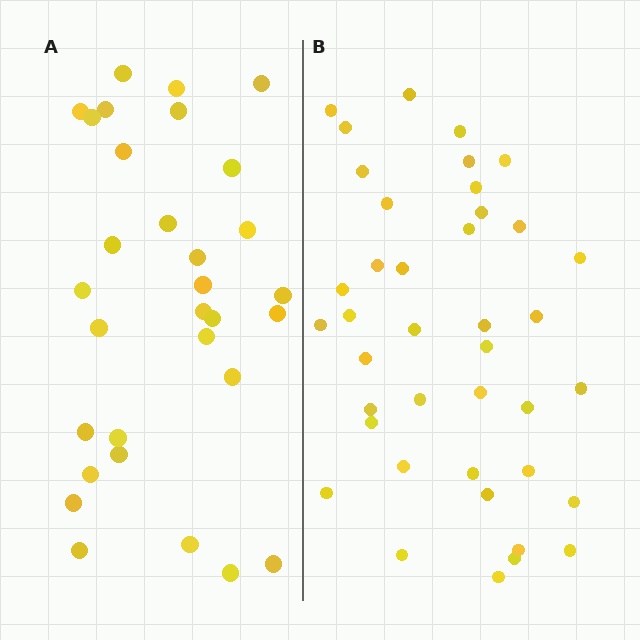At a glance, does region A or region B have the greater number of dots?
Region B (the right region) has more dots.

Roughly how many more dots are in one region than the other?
Region B has roughly 8 or so more dots than region A.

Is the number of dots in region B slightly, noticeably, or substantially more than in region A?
Region B has noticeably more, but not dramatically so. The ratio is roughly 1.3 to 1.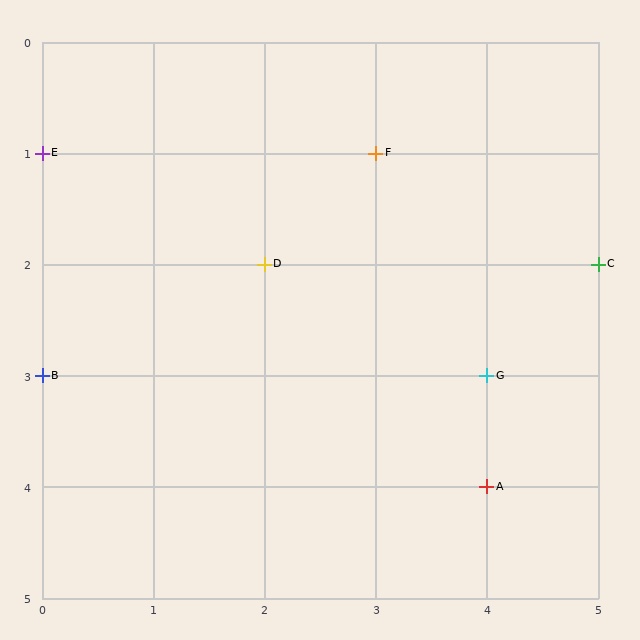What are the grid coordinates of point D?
Point D is at grid coordinates (2, 2).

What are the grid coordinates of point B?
Point B is at grid coordinates (0, 3).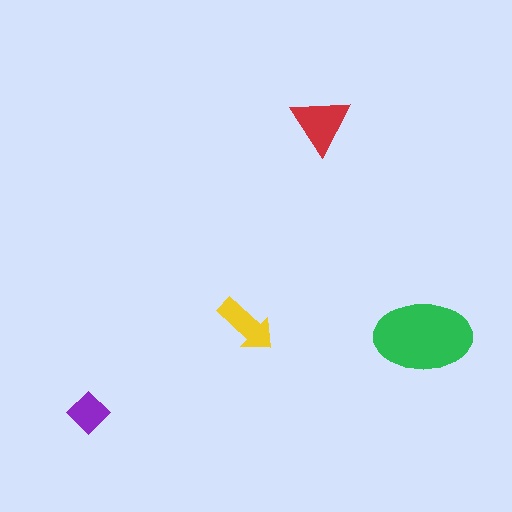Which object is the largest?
The green ellipse.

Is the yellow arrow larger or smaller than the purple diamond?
Larger.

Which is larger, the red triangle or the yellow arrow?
The red triangle.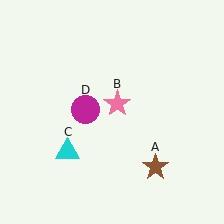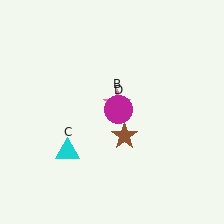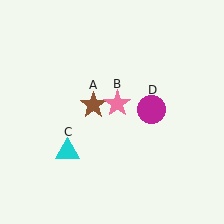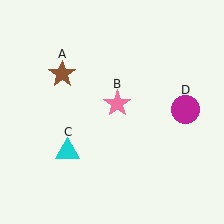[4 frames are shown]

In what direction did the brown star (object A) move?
The brown star (object A) moved up and to the left.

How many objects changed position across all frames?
2 objects changed position: brown star (object A), magenta circle (object D).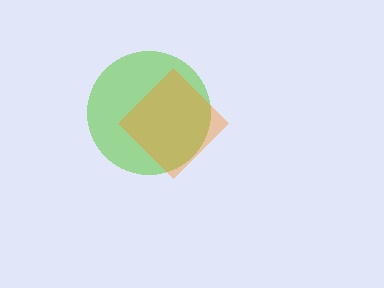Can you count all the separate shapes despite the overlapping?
Yes, there are 2 separate shapes.